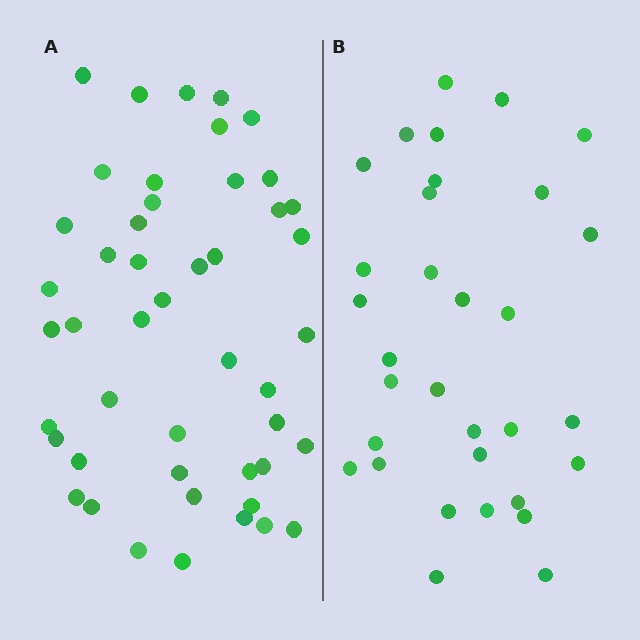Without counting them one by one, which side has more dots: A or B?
Region A (the left region) has more dots.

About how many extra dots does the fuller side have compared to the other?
Region A has approximately 15 more dots than region B.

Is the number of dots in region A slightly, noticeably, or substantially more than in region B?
Region A has substantially more. The ratio is roughly 1.5 to 1.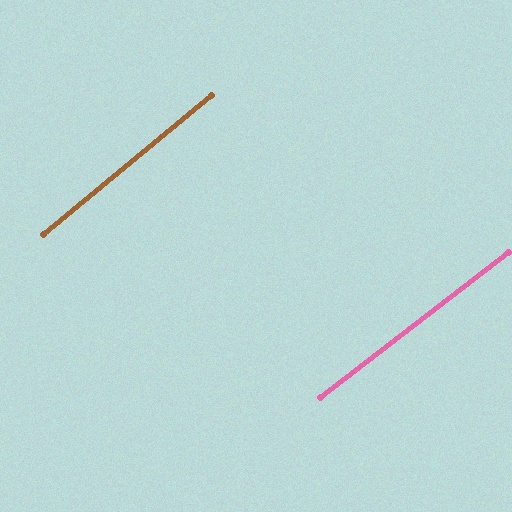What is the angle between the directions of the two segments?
Approximately 2 degrees.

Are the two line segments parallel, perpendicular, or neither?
Parallel — their directions differ by only 1.9°.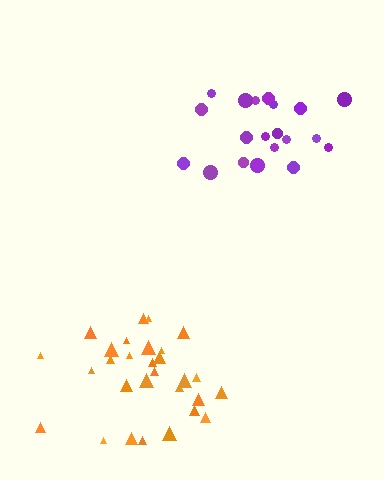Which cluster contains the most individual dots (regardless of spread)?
Orange (30).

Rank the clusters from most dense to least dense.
orange, purple.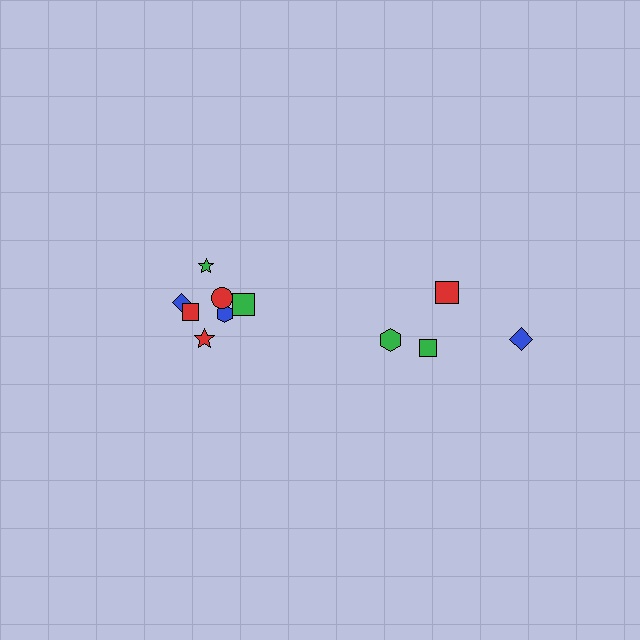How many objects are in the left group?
There are 7 objects.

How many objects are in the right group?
There are 4 objects.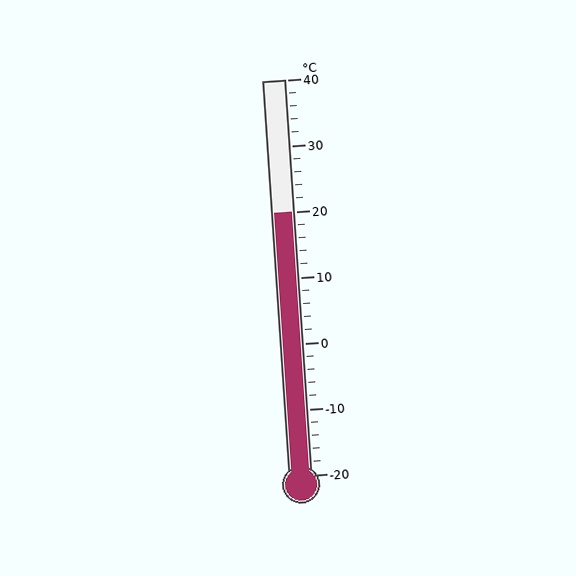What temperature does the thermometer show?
The thermometer shows approximately 20°C.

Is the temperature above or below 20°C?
The temperature is at 20°C.